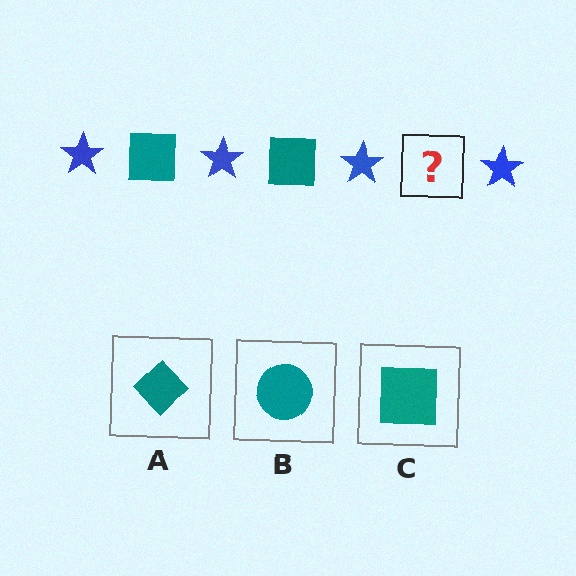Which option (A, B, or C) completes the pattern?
C.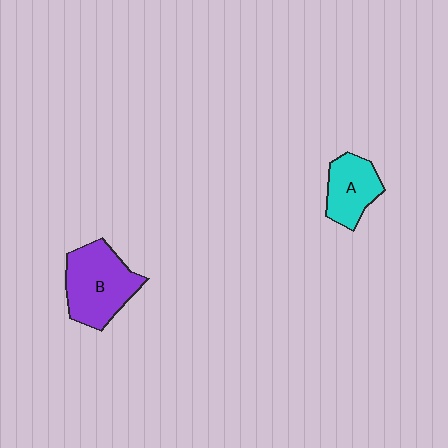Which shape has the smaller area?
Shape A (cyan).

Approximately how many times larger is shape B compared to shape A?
Approximately 1.6 times.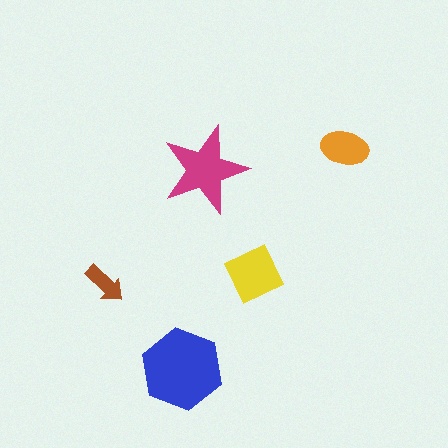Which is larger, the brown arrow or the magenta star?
The magenta star.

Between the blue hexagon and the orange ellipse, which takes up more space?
The blue hexagon.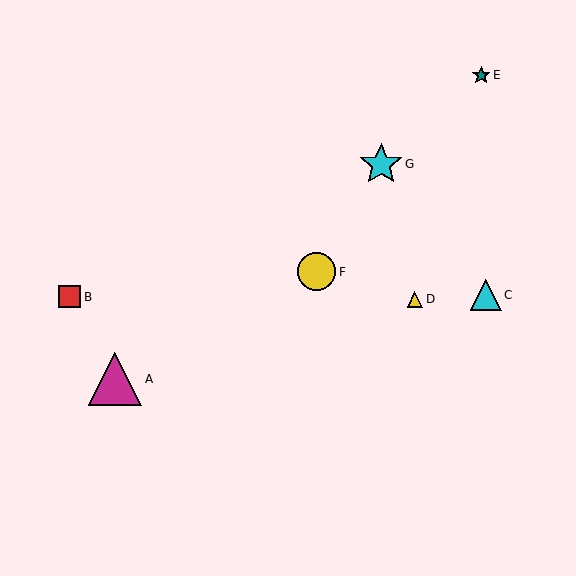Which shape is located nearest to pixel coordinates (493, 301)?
The cyan triangle (labeled C) at (486, 295) is nearest to that location.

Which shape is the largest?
The magenta triangle (labeled A) is the largest.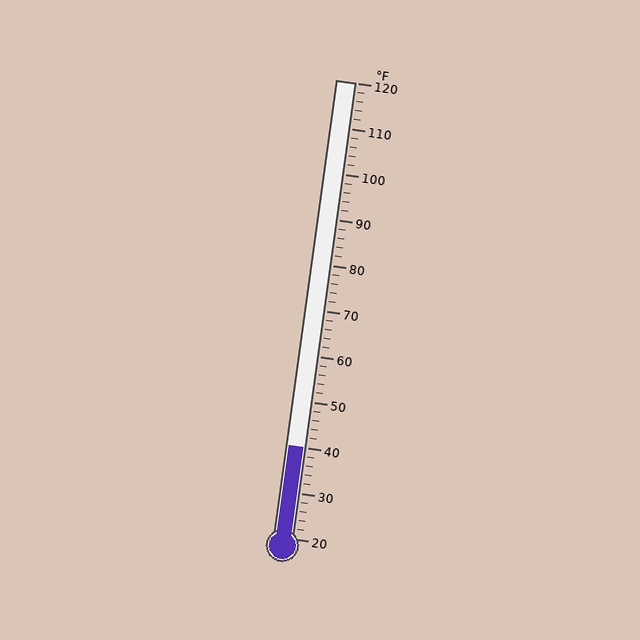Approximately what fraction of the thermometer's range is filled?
The thermometer is filled to approximately 20% of its range.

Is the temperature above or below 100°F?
The temperature is below 100°F.